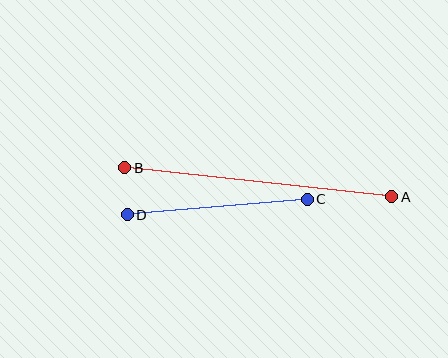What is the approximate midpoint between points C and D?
The midpoint is at approximately (217, 207) pixels.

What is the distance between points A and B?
The distance is approximately 268 pixels.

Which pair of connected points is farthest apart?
Points A and B are farthest apart.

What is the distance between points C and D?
The distance is approximately 181 pixels.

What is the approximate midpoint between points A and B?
The midpoint is at approximately (258, 182) pixels.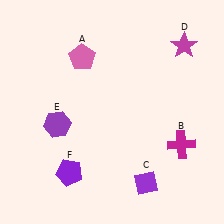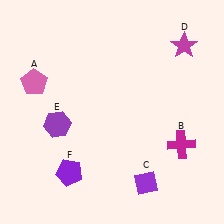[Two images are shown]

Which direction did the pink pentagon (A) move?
The pink pentagon (A) moved left.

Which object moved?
The pink pentagon (A) moved left.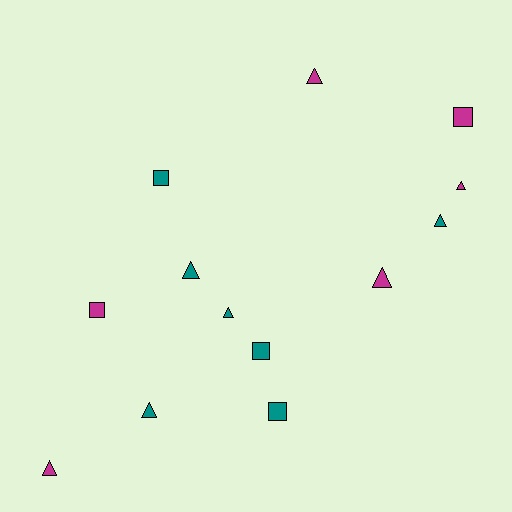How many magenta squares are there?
There are 2 magenta squares.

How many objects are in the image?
There are 13 objects.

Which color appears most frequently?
Teal, with 7 objects.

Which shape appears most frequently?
Triangle, with 8 objects.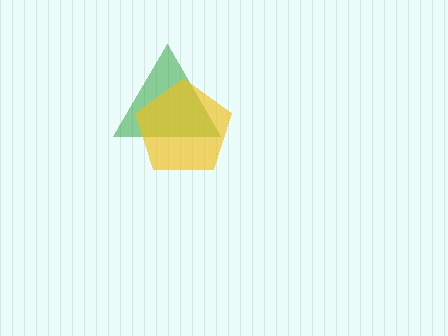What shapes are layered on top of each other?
The layered shapes are: a green triangle, a yellow pentagon.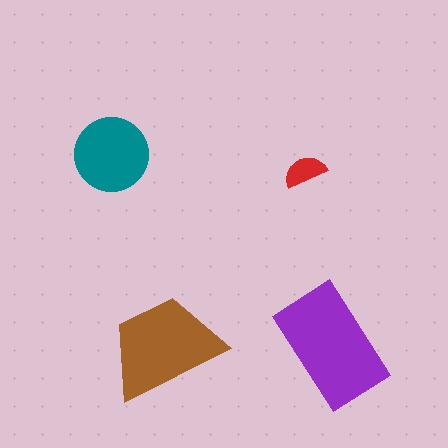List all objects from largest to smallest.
The purple rectangle, the brown trapezoid, the teal circle, the red semicircle.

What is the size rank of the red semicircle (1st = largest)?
4th.